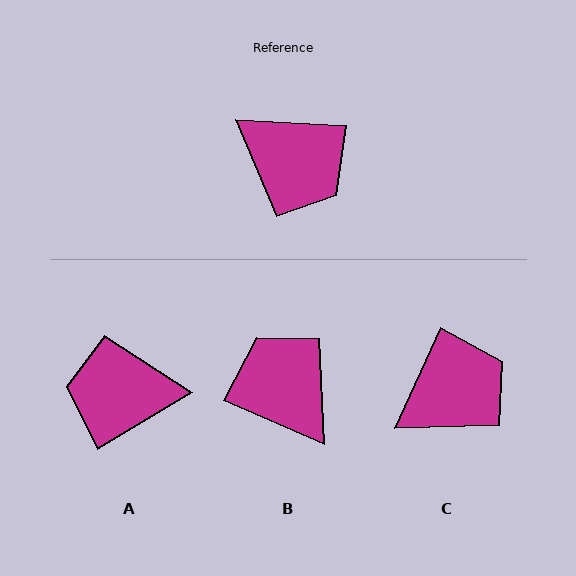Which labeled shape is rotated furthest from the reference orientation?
B, about 160 degrees away.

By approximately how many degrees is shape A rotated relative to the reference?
Approximately 146 degrees clockwise.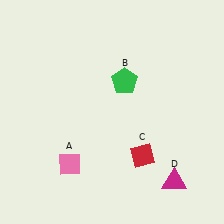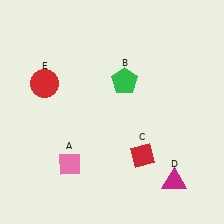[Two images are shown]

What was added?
A red circle (E) was added in Image 2.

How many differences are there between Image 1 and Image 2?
There is 1 difference between the two images.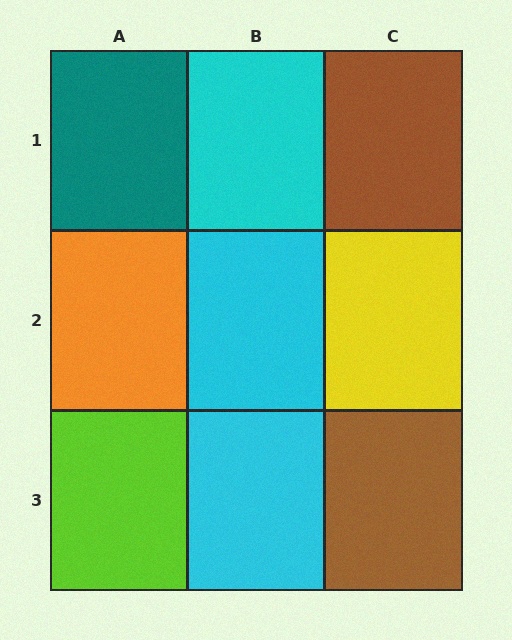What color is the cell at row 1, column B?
Cyan.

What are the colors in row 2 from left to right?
Orange, cyan, yellow.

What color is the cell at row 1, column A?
Teal.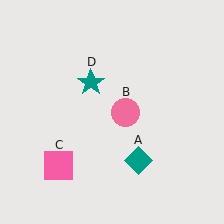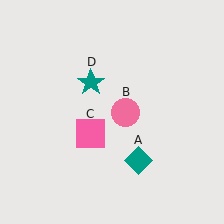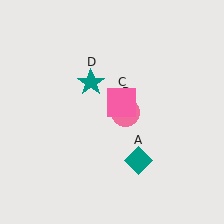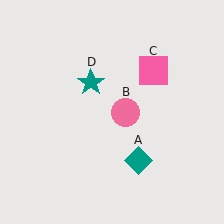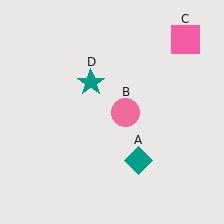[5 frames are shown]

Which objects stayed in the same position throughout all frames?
Teal diamond (object A) and pink circle (object B) and teal star (object D) remained stationary.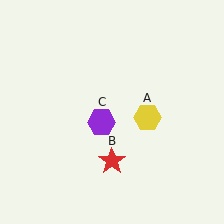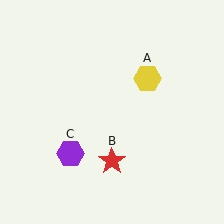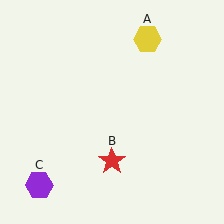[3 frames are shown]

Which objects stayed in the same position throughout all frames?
Red star (object B) remained stationary.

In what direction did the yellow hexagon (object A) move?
The yellow hexagon (object A) moved up.